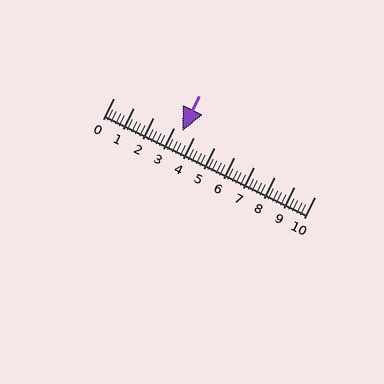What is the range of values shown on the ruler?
The ruler shows values from 0 to 10.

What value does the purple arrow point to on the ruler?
The purple arrow points to approximately 3.4.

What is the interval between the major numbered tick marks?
The major tick marks are spaced 1 units apart.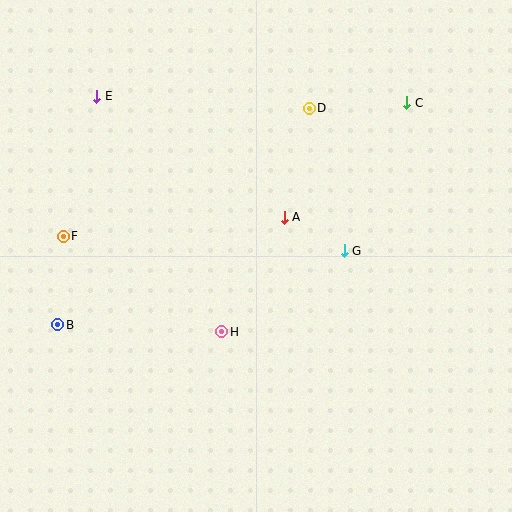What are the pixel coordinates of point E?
Point E is at (97, 96).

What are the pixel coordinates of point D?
Point D is at (309, 108).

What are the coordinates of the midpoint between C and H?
The midpoint between C and H is at (314, 217).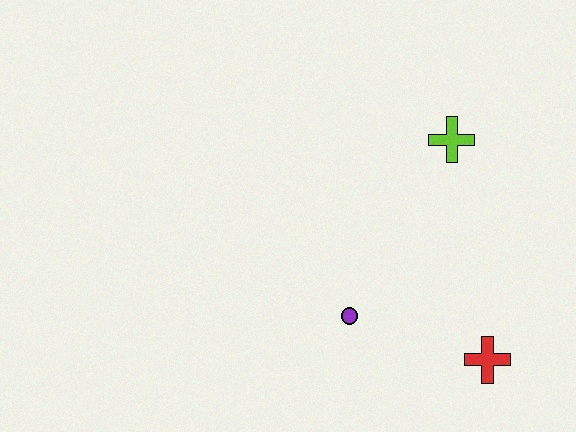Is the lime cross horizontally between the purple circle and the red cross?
Yes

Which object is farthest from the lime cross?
The red cross is farthest from the lime cross.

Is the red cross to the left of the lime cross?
No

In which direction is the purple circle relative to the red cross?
The purple circle is to the left of the red cross.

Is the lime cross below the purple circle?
No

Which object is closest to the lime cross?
The purple circle is closest to the lime cross.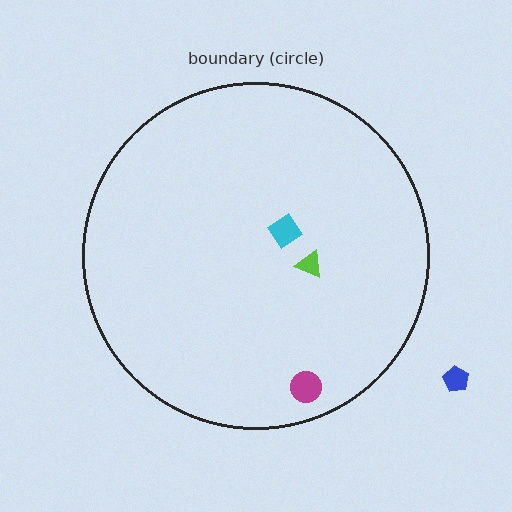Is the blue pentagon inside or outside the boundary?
Outside.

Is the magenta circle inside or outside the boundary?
Inside.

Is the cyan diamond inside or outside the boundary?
Inside.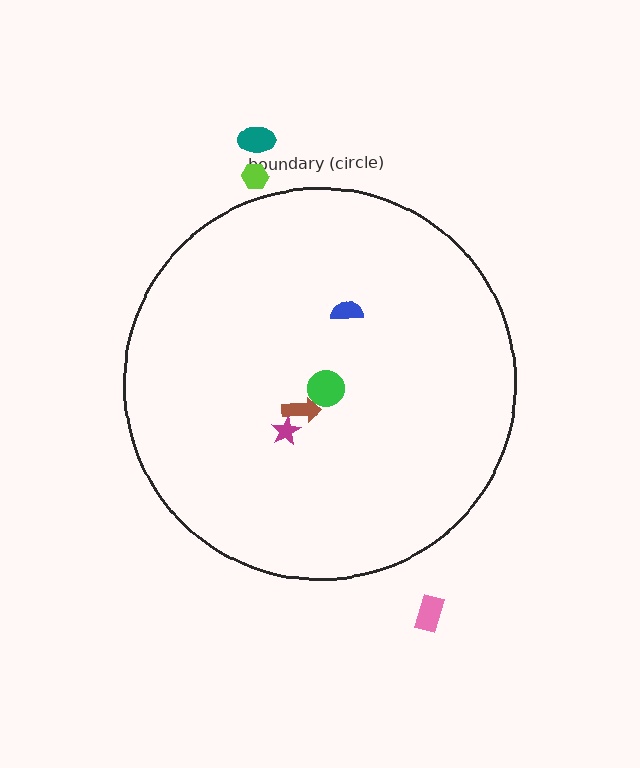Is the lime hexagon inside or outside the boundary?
Outside.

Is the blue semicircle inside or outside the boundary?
Inside.